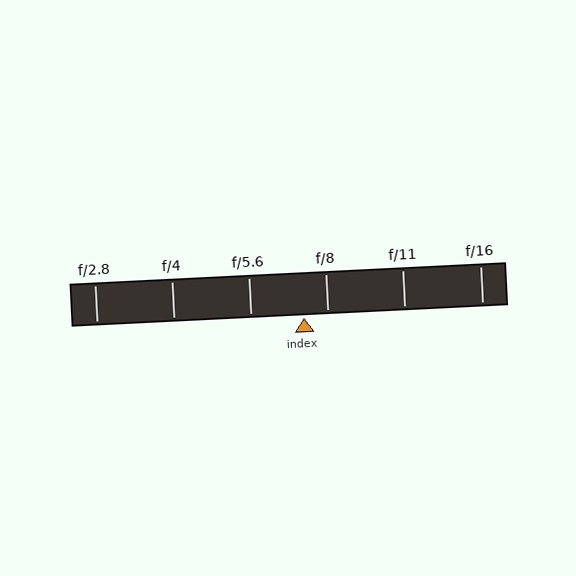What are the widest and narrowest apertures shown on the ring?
The widest aperture shown is f/2.8 and the narrowest is f/16.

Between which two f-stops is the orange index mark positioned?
The index mark is between f/5.6 and f/8.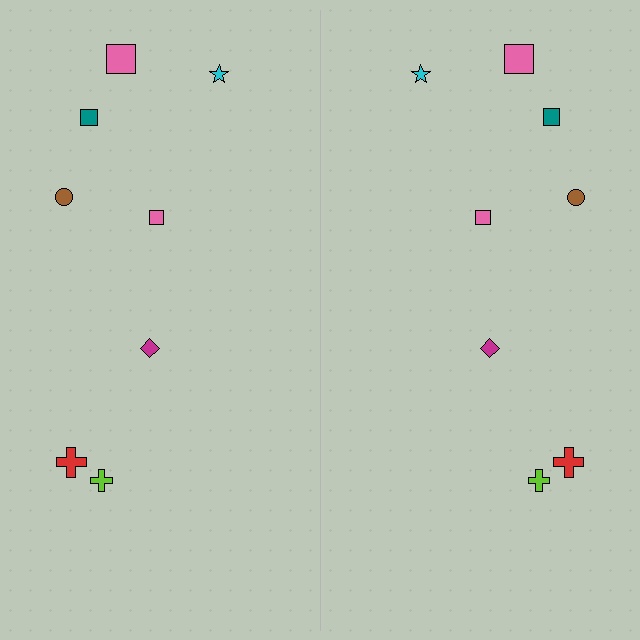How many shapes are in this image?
There are 16 shapes in this image.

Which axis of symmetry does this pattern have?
The pattern has a vertical axis of symmetry running through the center of the image.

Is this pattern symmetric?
Yes, this pattern has bilateral (reflection) symmetry.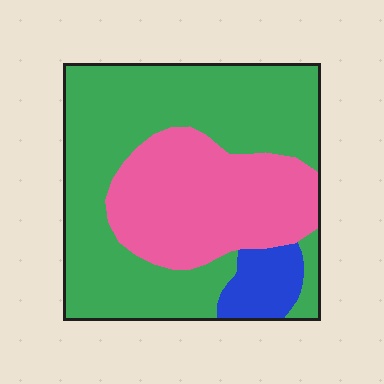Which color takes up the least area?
Blue, at roughly 10%.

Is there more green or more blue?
Green.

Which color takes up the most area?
Green, at roughly 60%.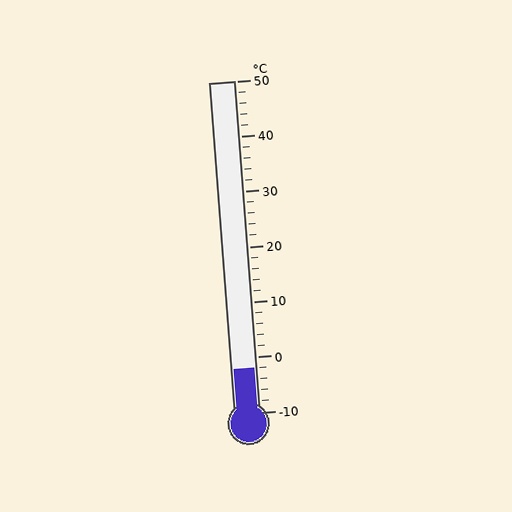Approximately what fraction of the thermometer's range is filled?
The thermometer is filled to approximately 15% of its range.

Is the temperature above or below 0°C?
The temperature is below 0°C.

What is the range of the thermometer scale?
The thermometer scale ranges from -10°C to 50°C.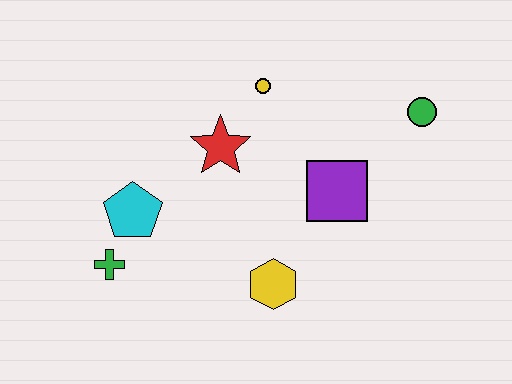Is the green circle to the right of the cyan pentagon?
Yes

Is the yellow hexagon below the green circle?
Yes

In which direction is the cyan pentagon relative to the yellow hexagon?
The cyan pentagon is to the left of the yellow hexagon.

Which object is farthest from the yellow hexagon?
The green circle is farthest from the yellow hexagon.